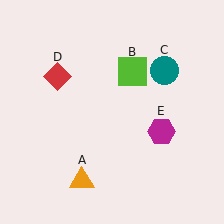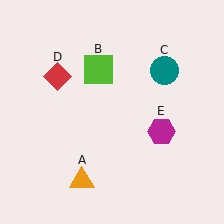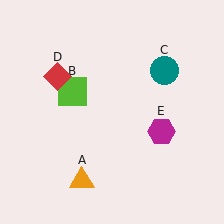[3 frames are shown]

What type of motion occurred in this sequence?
The lime square (object B) rotated counterclockwise around the center of the scene.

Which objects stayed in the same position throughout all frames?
Orange triangle (object A) and teal circle (object C) and red diamond (object D) and magenta hexagon (object E) remained stationary.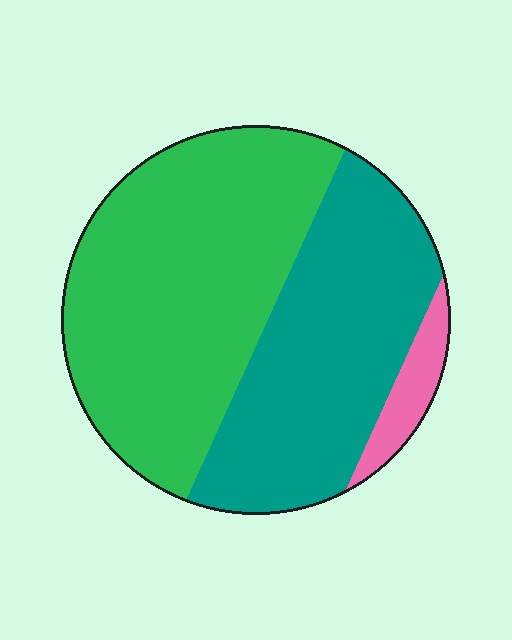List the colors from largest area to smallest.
From largest to smallest: green, teal, pink.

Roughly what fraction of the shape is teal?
Teal takes up about two fifths (2/5) of the shape.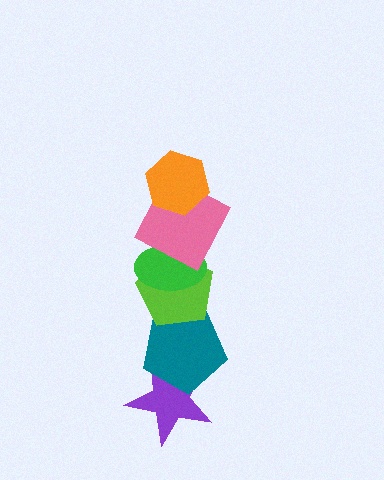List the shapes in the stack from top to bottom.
From top to bottom: the orange hexagon, the pink square, the green ellipse, the lime pentagon, the teal pentagon, the purple star.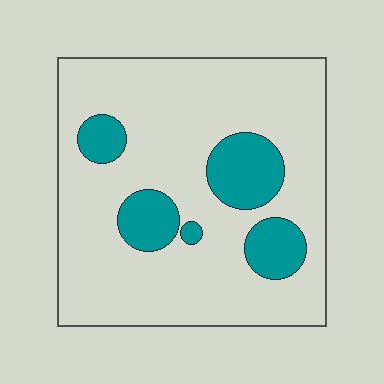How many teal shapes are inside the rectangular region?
5.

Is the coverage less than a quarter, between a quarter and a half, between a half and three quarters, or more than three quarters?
Less than a quarter.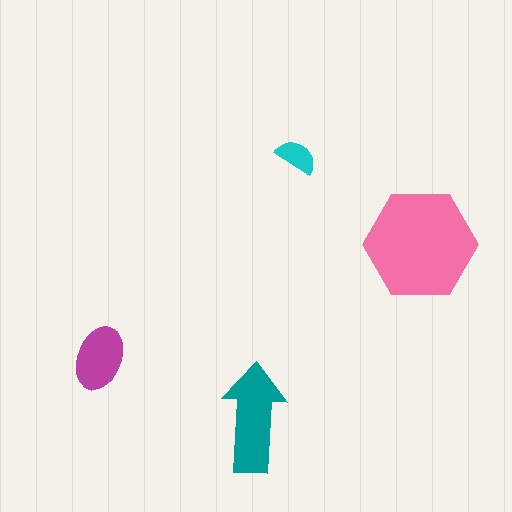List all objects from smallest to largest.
The cyan semicircle, the magenta ellipse, the teal arrow, the pink hexagon.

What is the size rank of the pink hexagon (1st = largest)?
1st.